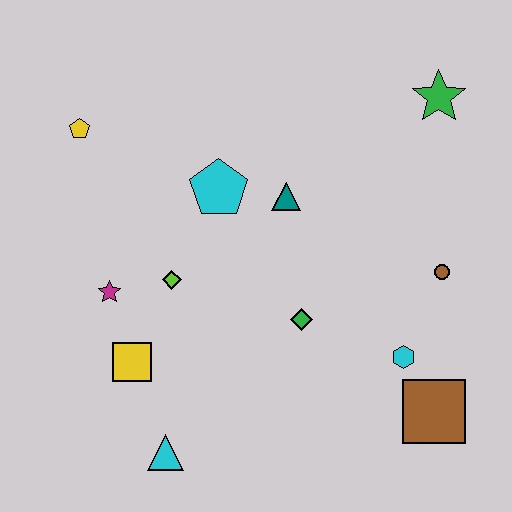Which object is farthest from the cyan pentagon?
The brown square is farthest from the cyan pentagon.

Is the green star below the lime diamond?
No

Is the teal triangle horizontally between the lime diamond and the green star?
Yes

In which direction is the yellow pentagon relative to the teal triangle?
The yellow pentagon is to the left of the teal triangle.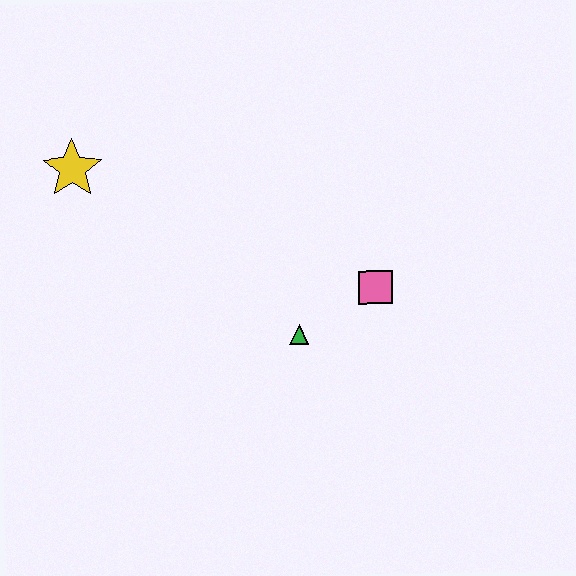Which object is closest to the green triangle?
The pink square is closest to the green triangle.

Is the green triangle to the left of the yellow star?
No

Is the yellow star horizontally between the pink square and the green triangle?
No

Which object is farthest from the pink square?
The yellow star is farthest from the pink square.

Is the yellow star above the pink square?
Yes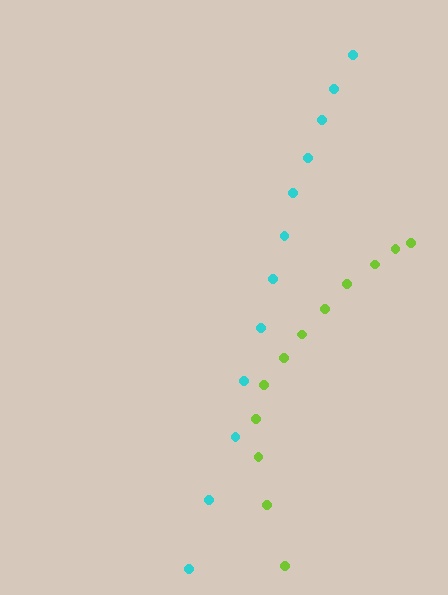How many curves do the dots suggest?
There are 2 distinct paths.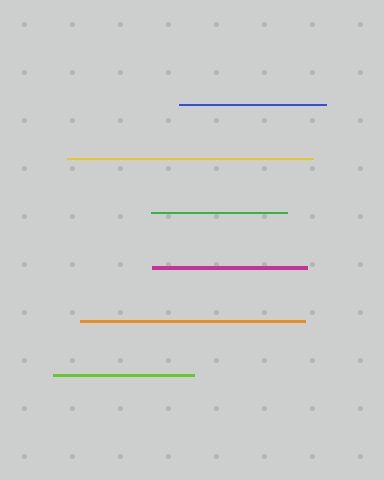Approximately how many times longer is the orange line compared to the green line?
The orange line is approximately 1.6 times the length of the green line.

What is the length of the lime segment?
The lime segment is approximately 141 pixels long.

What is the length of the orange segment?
The orange segment is approximately 226 pixels long.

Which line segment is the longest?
The yellow line is the longest at approximately 246 pixels.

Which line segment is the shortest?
The green line is the shortest at approximately 137 pixels.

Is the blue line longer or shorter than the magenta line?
The magenta line is longer than the blue line.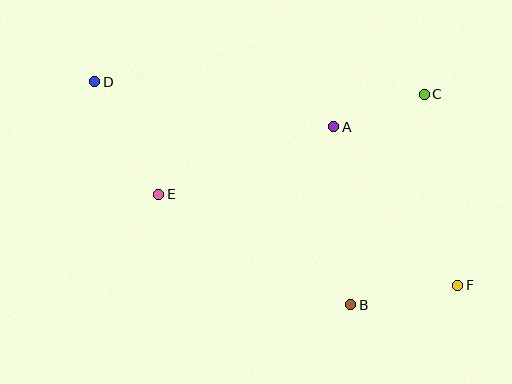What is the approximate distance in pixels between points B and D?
The distance between B and D is approximately 340 pixels.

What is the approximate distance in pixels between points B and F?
The distance between B and F is approximately 109 pixels.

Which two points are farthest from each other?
Points D and F are farthest from each other.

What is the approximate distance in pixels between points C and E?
The distance between C and E is approximately 284 pixels.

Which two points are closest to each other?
Points A and C are closest to each other.